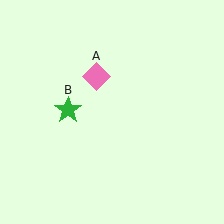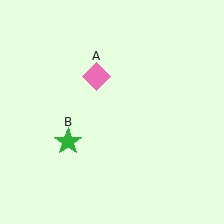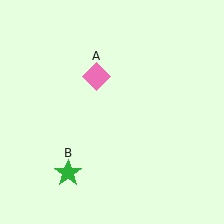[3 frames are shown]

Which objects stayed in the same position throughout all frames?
Pink diamond (object A) remained stationary.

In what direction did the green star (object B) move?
The green star (object B) moved down.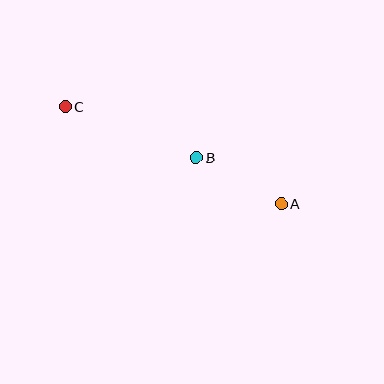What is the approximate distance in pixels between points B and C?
The distance between B and C is approximately 140 pixels.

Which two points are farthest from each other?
Points A and C are farthest from each other.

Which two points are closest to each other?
Points A and B are closest to each other.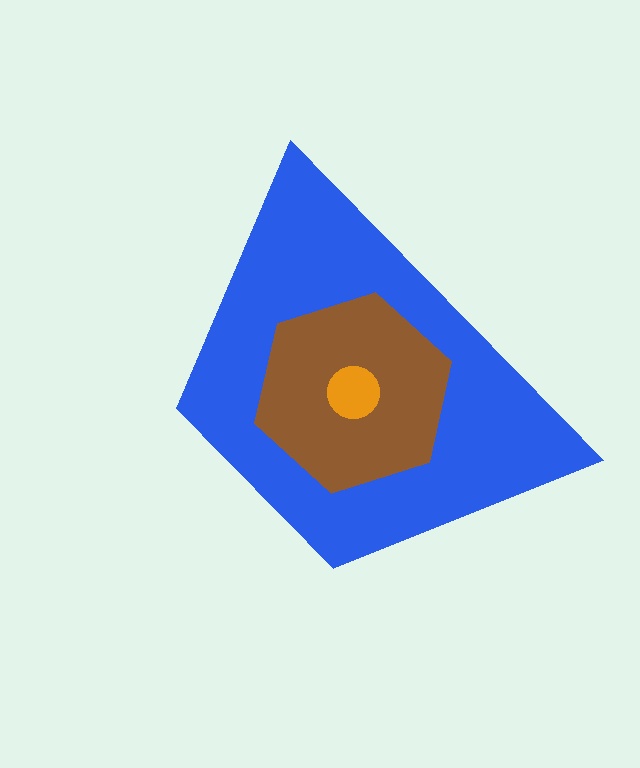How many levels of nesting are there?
3.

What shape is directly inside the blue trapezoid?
The brown hexagon.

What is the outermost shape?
The blue trapezoid.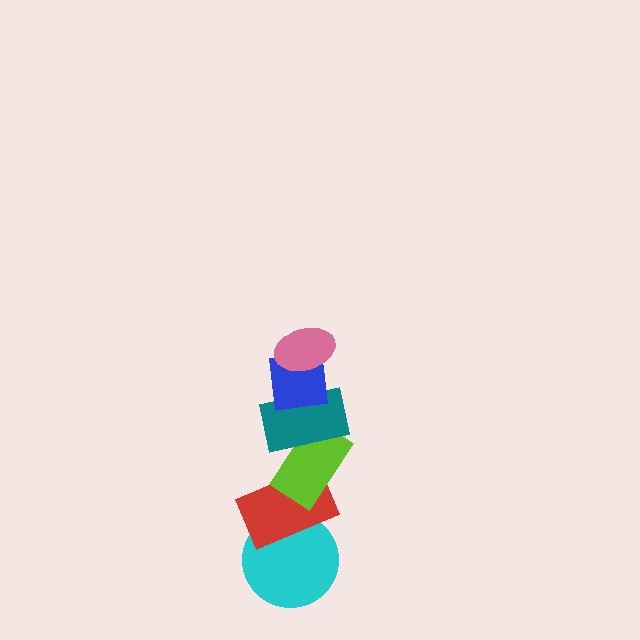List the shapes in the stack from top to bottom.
From top to bottom: the pink ellipse, the blue square, the teal rectangle, the lime rectangle, the red rectangle, the cyan circle.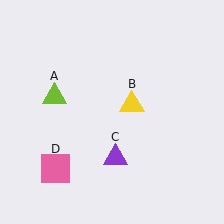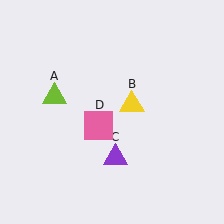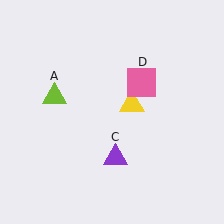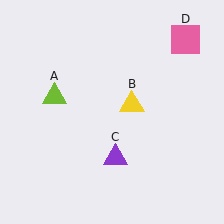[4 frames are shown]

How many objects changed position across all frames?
1 object changed position: pink square (object D).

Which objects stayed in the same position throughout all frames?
Lime triangle (object A) and yellow triangle (object B) and purple triangle (object C) remained stationary.